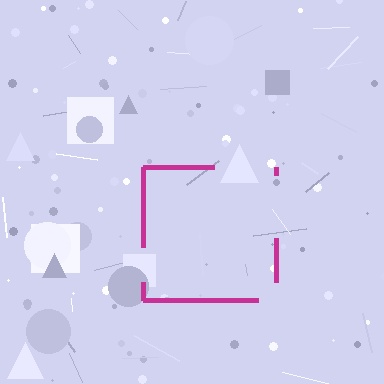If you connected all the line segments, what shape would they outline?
They would outline a square.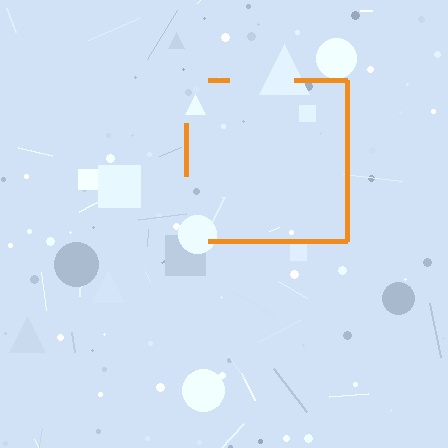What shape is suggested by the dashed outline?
The dashed outline suggests a square.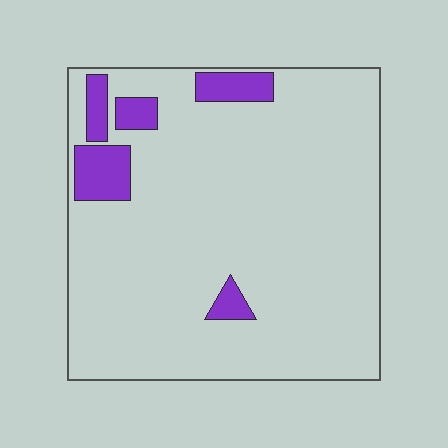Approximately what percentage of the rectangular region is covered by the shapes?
Approximately 10%.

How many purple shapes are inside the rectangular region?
5.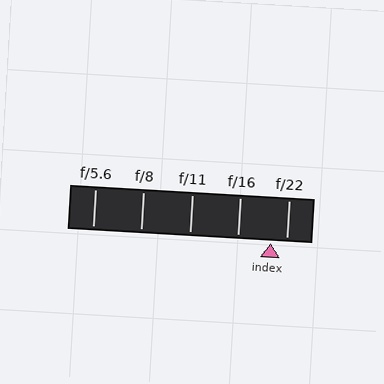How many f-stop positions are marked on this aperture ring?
There are 5 f-stop positions marked.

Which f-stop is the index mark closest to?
The index mark is closest to f/22.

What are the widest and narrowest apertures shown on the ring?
The widest aperture shown is f/5.6 and the narrowest is f/22.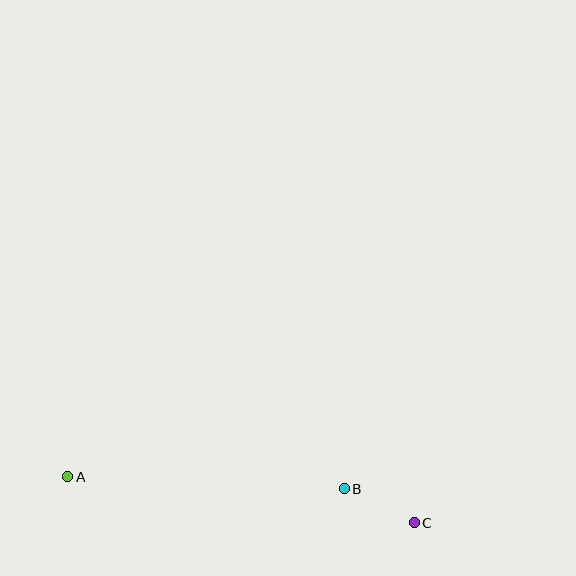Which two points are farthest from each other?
Points A and C are farthest from each other.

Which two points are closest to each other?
Points B and C are closest to each other.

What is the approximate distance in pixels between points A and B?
The distance between A and B is approximately 277 pixels.